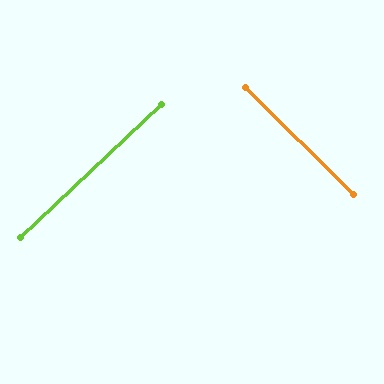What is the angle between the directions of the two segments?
Approximately 88 degrees.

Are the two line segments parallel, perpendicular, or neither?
Perpendicular — they meet at approximately 88°.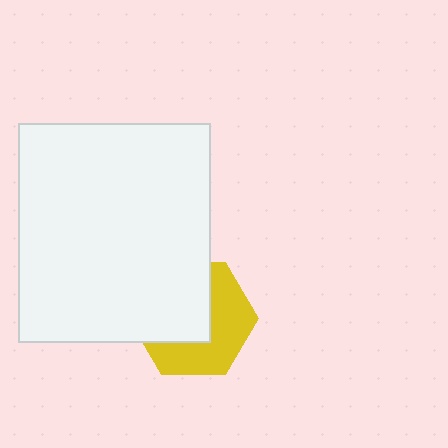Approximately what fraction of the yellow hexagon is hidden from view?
Roughly 51% of the yellow hexagon is hidden behind the white rectangle.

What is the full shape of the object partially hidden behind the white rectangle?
The partially hidden object is a yellow hexagon.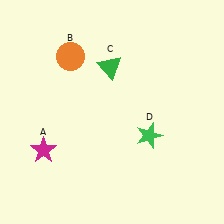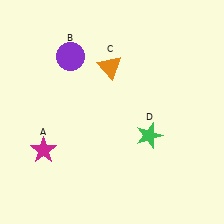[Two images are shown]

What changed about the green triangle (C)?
In Image 1, C is green. In Image 2, it changed to orange.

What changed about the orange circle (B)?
In Image 1, B is orange. In Image 2, it changed to purple.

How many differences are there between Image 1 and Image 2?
There are 2 differences between the two images.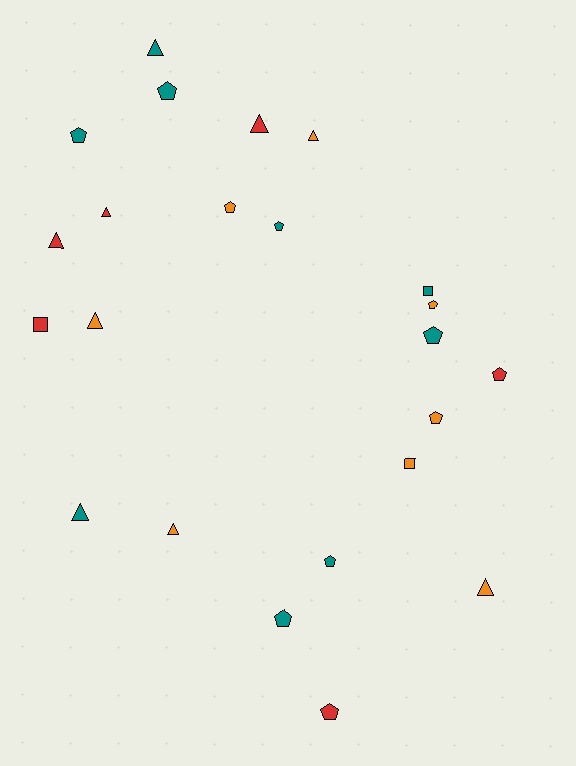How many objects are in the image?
There are 23 objects.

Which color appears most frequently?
Teal, with 9 objects.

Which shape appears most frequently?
Pentagon, with 11 objects.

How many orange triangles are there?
There are 4 orange triangles.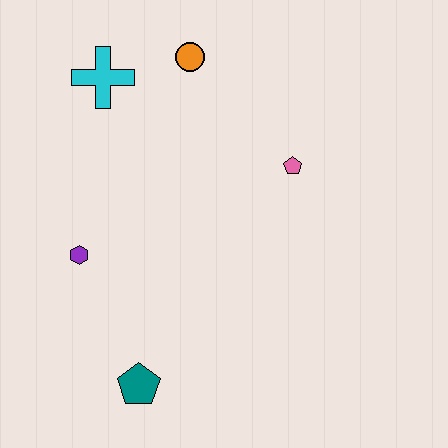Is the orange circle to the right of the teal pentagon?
Yes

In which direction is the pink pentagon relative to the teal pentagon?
The pink pentagon is above the teal pentagon.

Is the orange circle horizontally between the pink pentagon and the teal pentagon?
Yes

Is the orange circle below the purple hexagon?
No